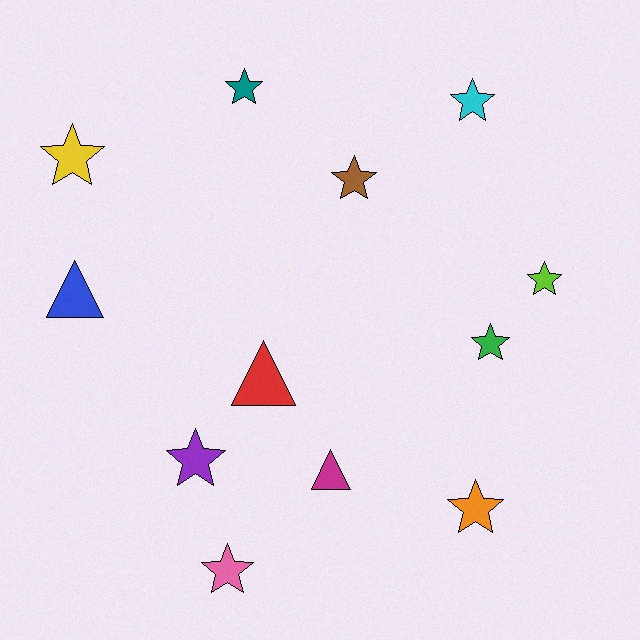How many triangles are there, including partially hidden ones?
There are 3 triangles.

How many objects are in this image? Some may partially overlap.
There are 12 objects.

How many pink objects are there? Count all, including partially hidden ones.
There is 1 pink object.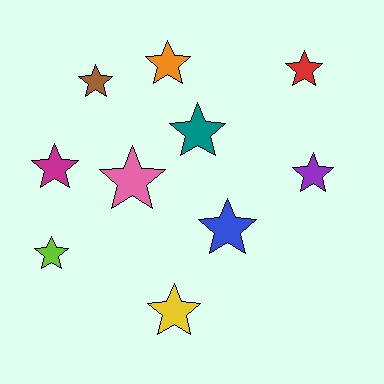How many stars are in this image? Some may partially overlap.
There are 10 stars.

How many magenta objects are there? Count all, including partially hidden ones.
There is 1 magenta object.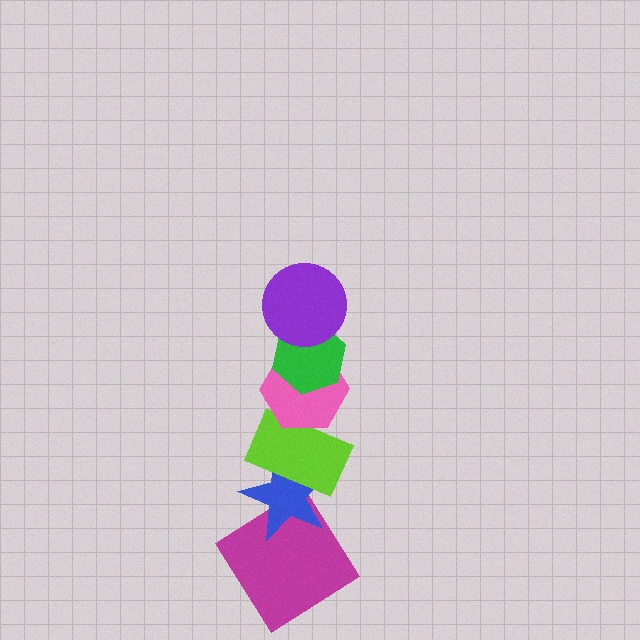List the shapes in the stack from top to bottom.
From top to bottom: the purple circle, the green hexagon, the pink hexagon, the lime rectangle, the blue star, the magenta diamond.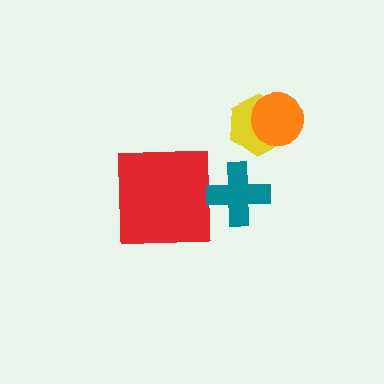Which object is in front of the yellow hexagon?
The orange circle is in front of the yellow hexagon.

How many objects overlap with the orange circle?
1 object overlaps with the orange circle.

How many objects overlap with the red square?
0 objects overlap with the red square.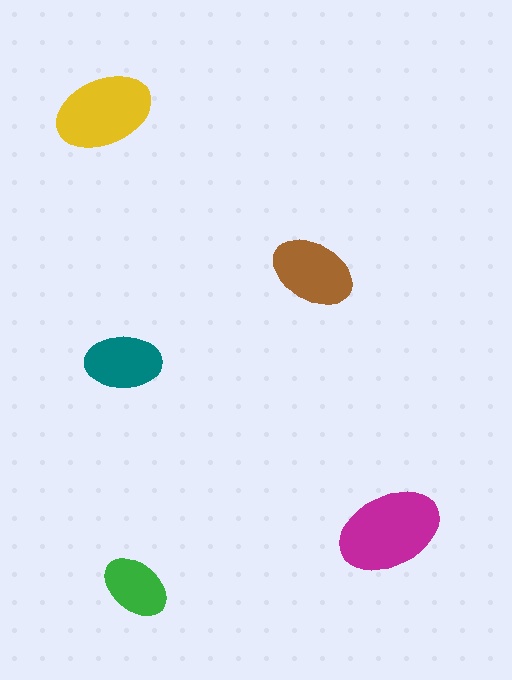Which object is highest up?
The yellow ellipse is topmost.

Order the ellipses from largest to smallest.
the magenta one, the yellow one, the brown one, the teal one, the green one.